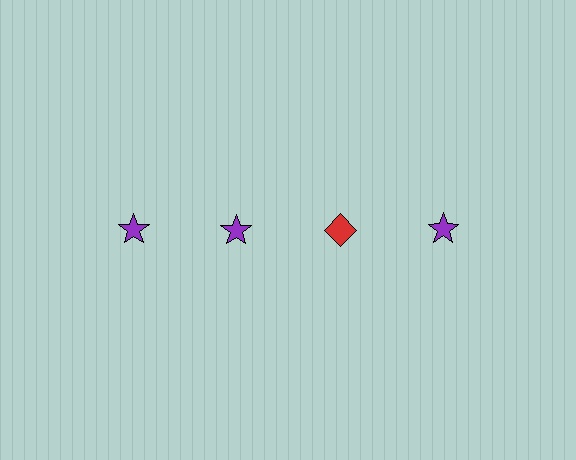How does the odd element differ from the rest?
It differs in both color (red instead of purple) and shape (diamond instead of star).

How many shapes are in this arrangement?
There are 4 shapes arranged in a grid pattern.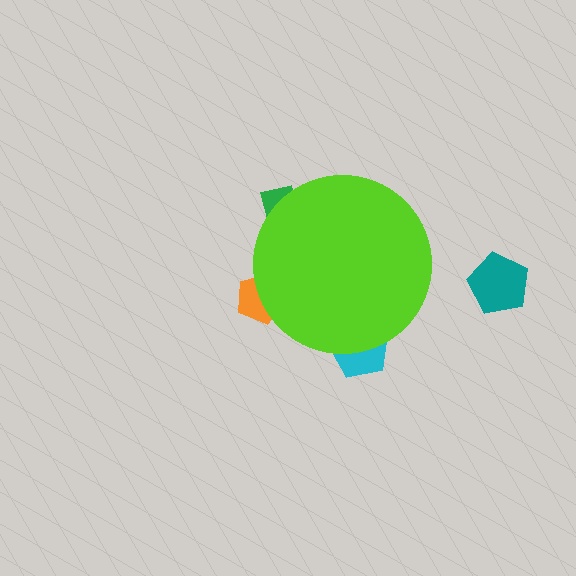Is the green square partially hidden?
Yes, the green square is partially hidden behind the lime circle.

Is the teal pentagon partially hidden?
No, the teal pentagon is fully visible.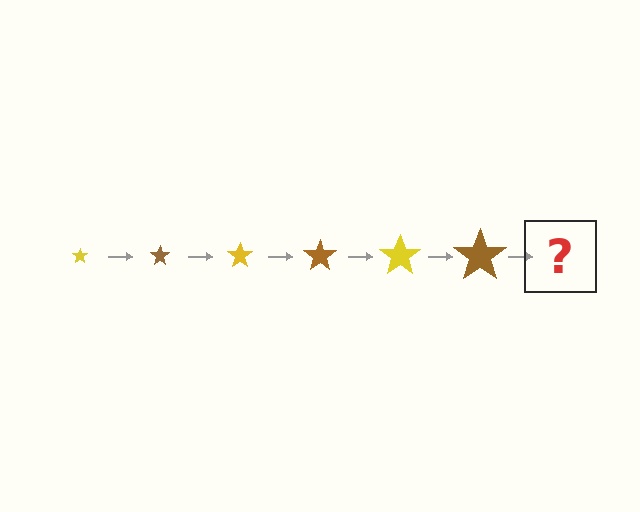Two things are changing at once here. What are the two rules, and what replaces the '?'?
The two rules are that the star grows larger each step and the color cycles through yellow and brown. The '?' should be a yellow star, larger than the previous one.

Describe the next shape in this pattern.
It should be a yellow star, larger than the previous one.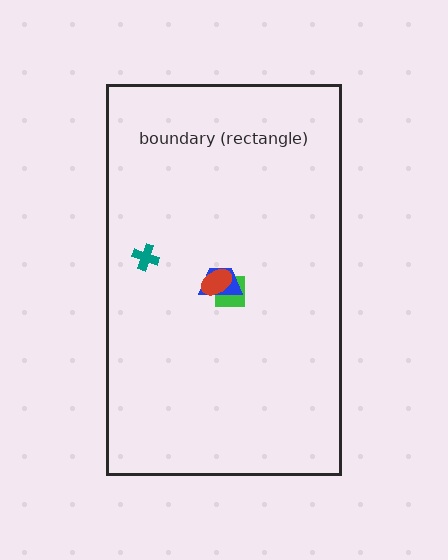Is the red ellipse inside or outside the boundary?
Inside.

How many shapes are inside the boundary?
4 inside, 0 outside.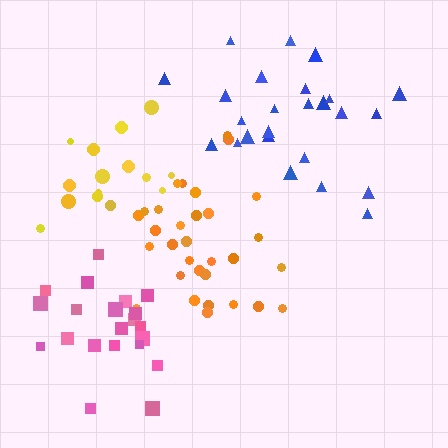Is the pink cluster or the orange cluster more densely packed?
Orange.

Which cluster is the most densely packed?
Orange.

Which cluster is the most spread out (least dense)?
Blue.